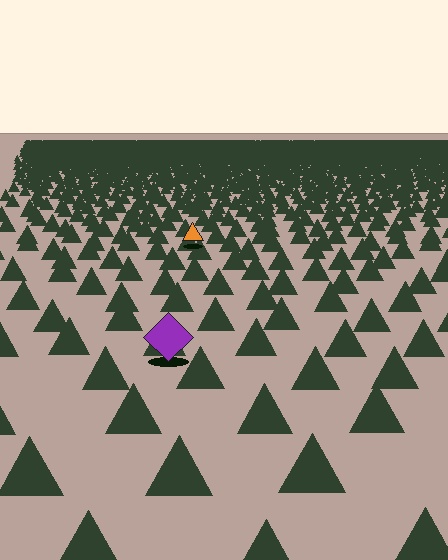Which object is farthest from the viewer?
The orange triangle is farthest from the viewer. It appears smaller and the ground texture around it is denser.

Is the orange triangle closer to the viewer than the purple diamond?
No. The purple diamond is closer — you can tell from the texture gradient: the ground texture is coarser near it.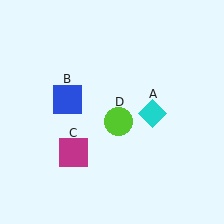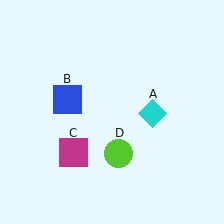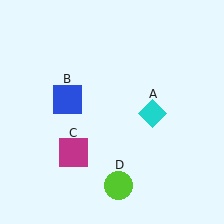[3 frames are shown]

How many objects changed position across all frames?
1 object changed position: lime circle (object D).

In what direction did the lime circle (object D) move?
The lime circle (object D) moved down.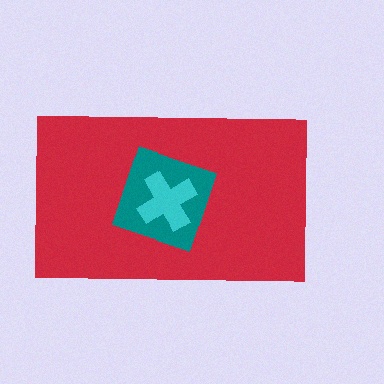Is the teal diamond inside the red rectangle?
Yes.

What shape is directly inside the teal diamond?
The cyan cross.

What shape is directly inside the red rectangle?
The teal diamond.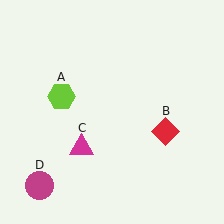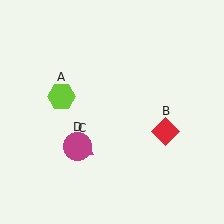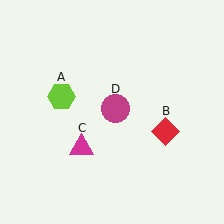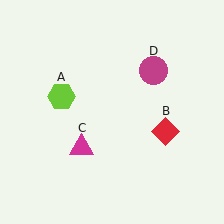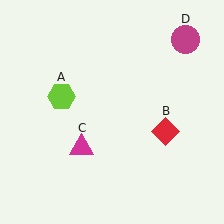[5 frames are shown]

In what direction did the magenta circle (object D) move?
The magenta circle (object D) moved up and to the right.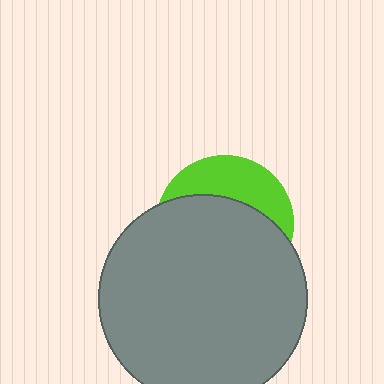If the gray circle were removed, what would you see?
You would see the complete lime circle.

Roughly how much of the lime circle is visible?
A small part of it is visible (roughly 33%).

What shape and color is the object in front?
The object in front is a gray circle.